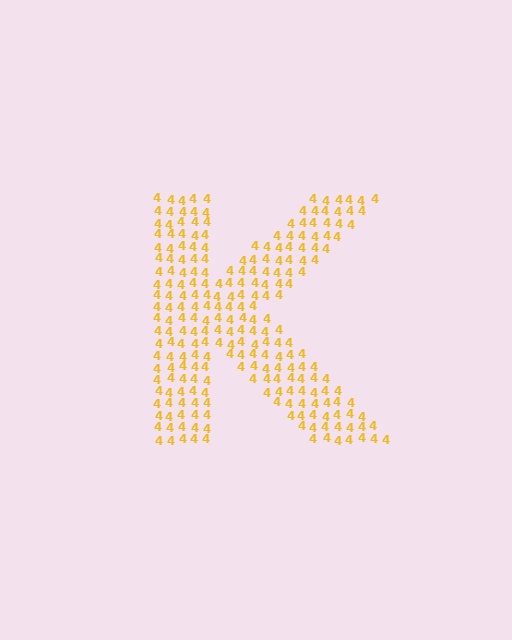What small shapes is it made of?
It is made of small digit 4's.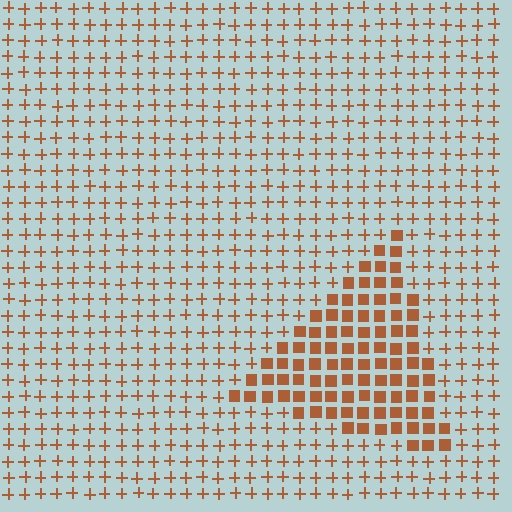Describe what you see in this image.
The image is filled with small brown elements arranged in a uniform grid. A triangle-shaped region contains squares, while the surrounding area contains plus signs. The boundary is defined purely by the change in element shape.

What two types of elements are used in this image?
The image uses squares inside the triangle region and plus signs outside it.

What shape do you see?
I see a triangle.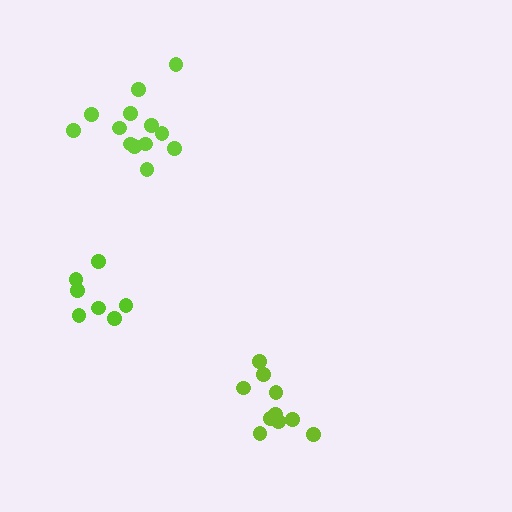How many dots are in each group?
Group 1: 10 dots, Group 2: 13 dots, Group 3: 7 dots (30 total).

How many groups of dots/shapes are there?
There are 3 groups.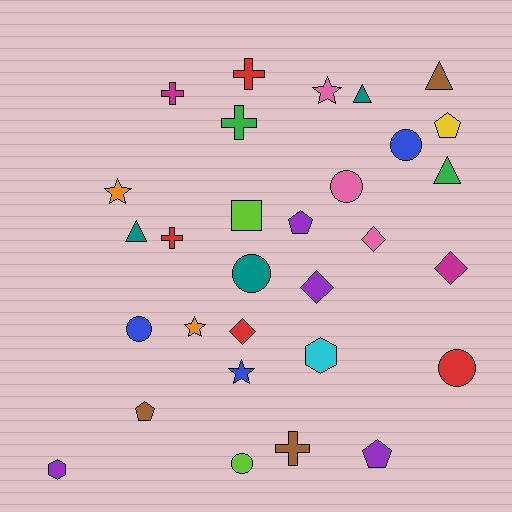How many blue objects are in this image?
There are 3 blue objects.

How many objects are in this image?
There are 30 objects.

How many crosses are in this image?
There are 5 crosses.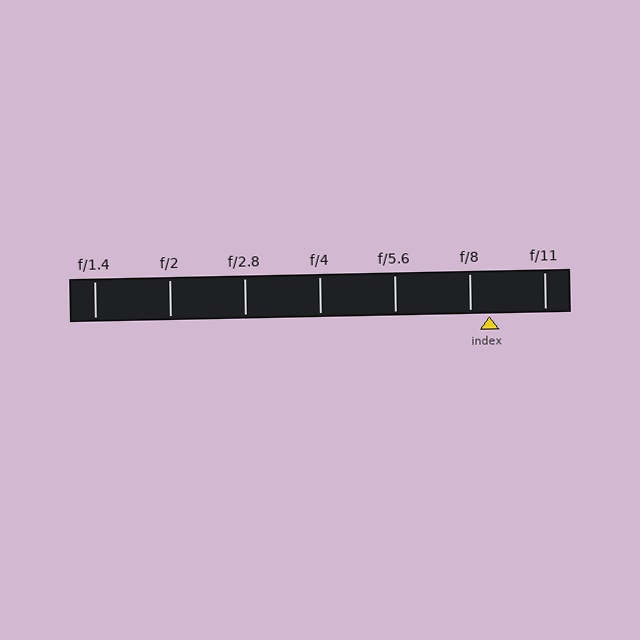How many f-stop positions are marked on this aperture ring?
There are 7 f-stop positions marked.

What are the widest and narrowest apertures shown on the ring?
The widest aperture shown is f/1.4 and the narrowest is f/11.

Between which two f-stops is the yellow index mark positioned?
The index mark is between f/8 and f/11.